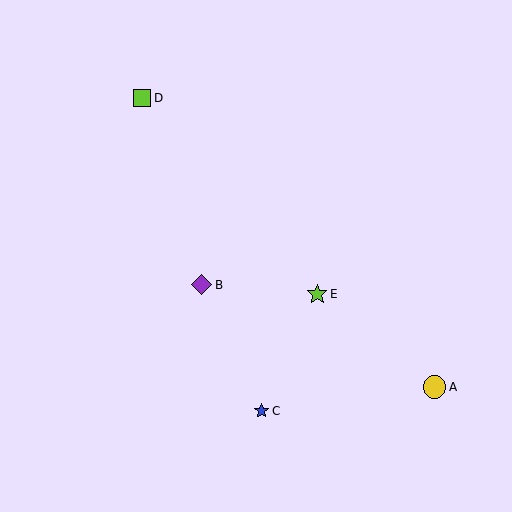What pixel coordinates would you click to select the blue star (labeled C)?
Click at (262, 411) to select the blue star C.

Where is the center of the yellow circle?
The center of the yellow circle is at (435, 387).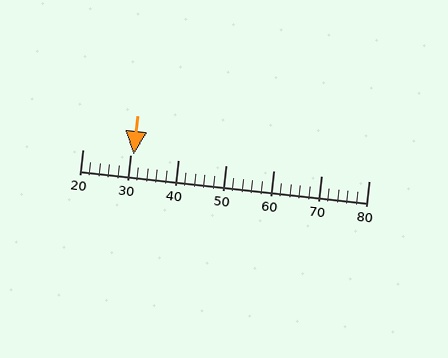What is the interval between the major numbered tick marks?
The major tick marks are spaced 10 units apart.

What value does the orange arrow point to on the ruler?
The orange arrow points to approximately 31.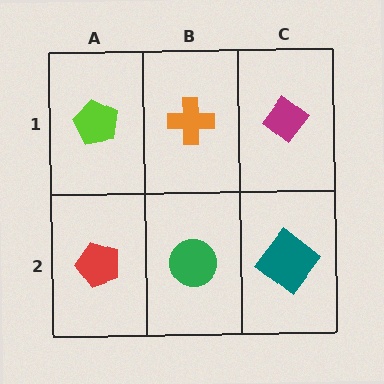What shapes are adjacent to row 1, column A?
A red pentagon (row 2, column A), an orange cross (row 1, column B).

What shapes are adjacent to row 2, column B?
An orange cross (row 1, column B), a red pentagon (row 2, column A), a teal diamond (row 2, column C).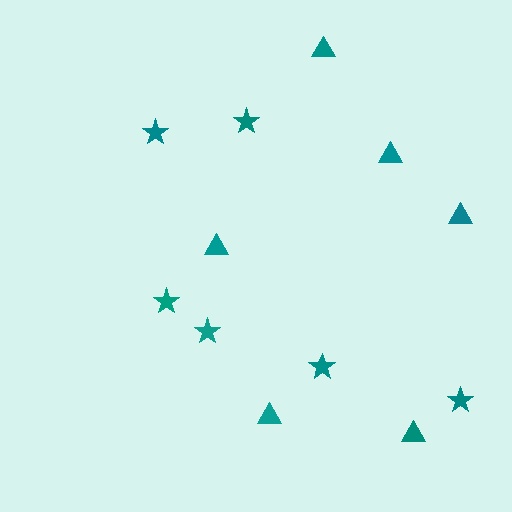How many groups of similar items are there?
There are 2 groups: one group of stars (6) and one group of triangles (6).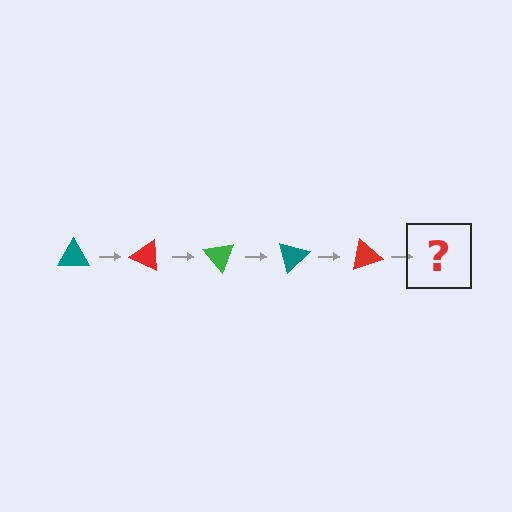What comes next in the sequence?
The next element should be a green triangle, rotated 125 degrees from the start.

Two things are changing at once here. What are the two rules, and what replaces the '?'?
The two rules are that it rotates 25 degrees each step and the color cycles through teal, red, and green. The '?' should be a green triangle, rotated 125 degrees from the start.